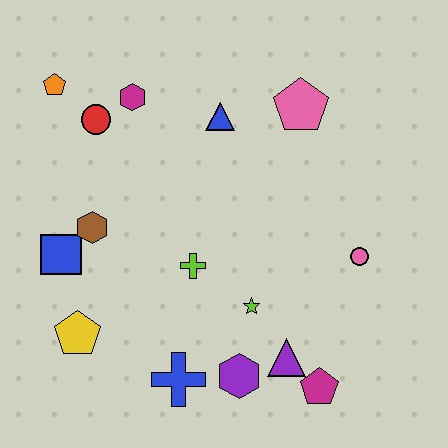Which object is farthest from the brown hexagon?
The magenta pentagon is farthest from the brown hexagon.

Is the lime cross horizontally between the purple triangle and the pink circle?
No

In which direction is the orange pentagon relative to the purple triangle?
The orange pentagon is above the purple triangle.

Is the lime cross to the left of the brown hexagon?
No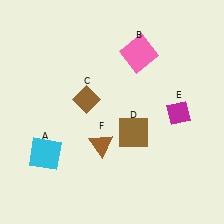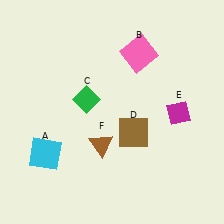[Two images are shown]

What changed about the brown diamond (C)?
In Image 1, C is brown. In Image 2, it changed to green.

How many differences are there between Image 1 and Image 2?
There is 1 difference between the two images.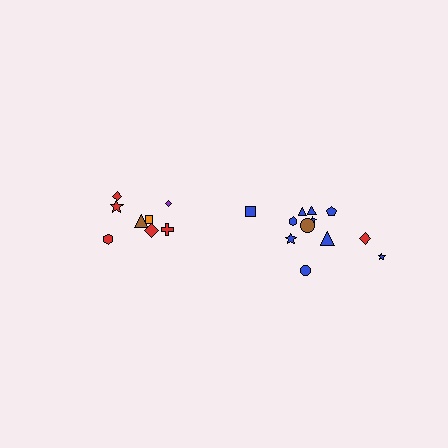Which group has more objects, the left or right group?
The right group.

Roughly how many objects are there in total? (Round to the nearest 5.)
Roughly 20 objects in total.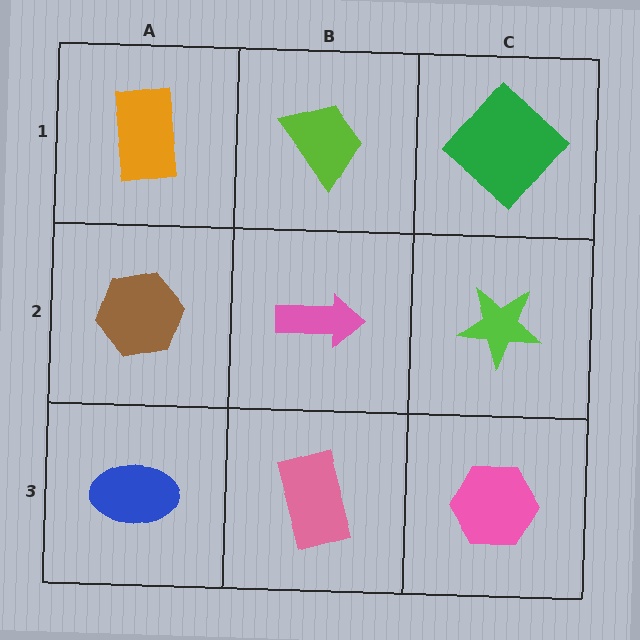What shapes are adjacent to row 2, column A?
An orange rectangle (row 1, column A), a blue ellipse (row 3, column A), a pink arrow (row 2, column B).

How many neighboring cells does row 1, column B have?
3.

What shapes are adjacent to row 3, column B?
A pink arrow (row 2, column B), a blue ellipse (row 3, column A), a pink hexagon (row 3, column C).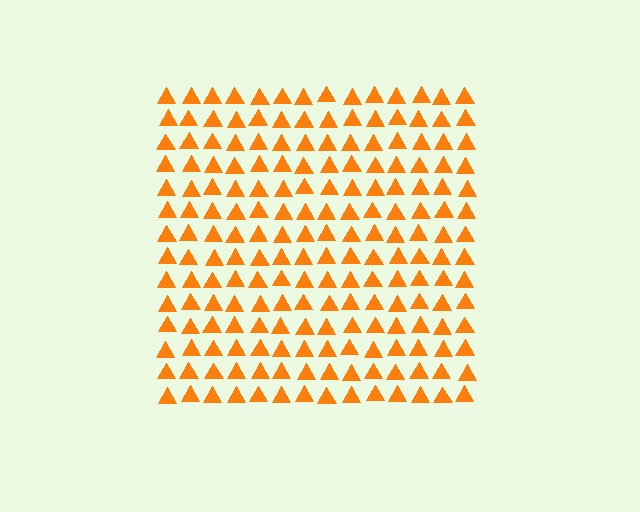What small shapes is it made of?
It is made of small triangles.